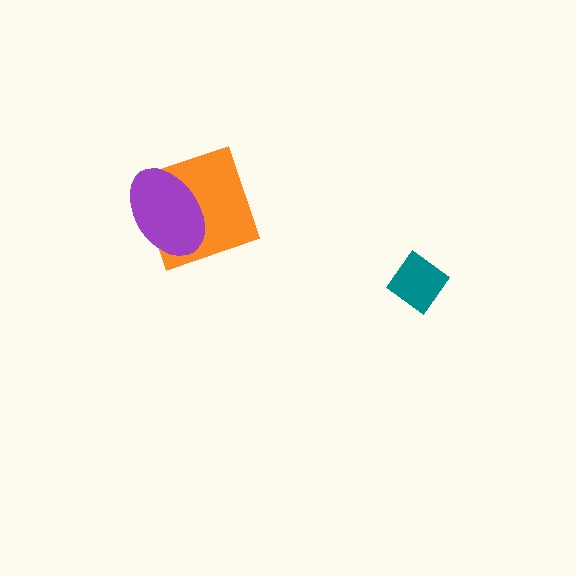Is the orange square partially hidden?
Yes, it is partially covered by another shape.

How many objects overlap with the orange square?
1 object overlaps with the orange square.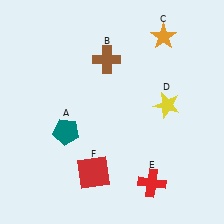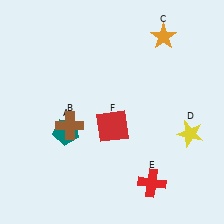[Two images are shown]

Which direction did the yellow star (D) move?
The yellow star (D) moved down.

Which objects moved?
The objects that moved are: the brown cross (B), the yellow star (D), the red square (F).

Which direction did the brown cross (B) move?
The brown cross (B) moved down.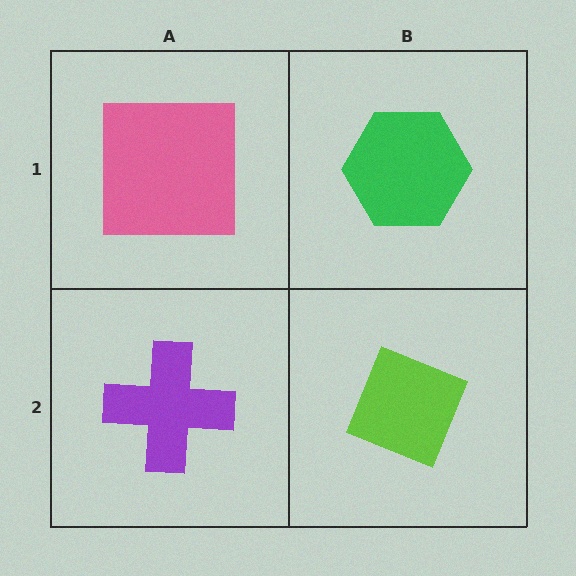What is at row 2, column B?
A lime diamond.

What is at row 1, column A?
A pink square.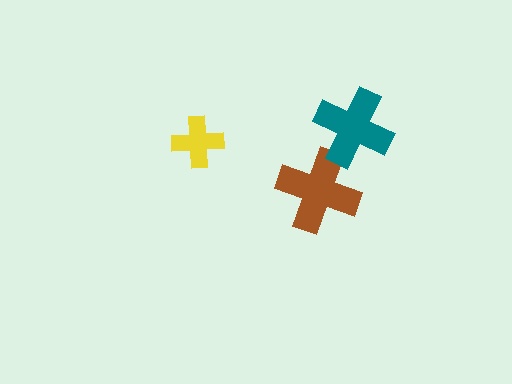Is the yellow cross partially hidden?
No, no other shape covers it.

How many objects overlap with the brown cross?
1 object overlaps with the brown cross.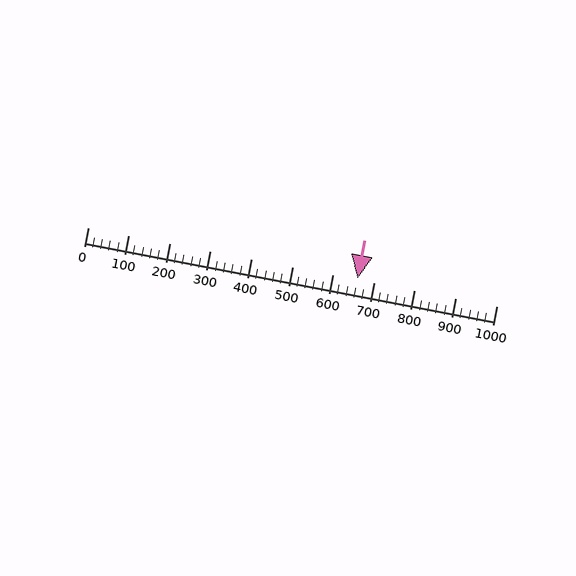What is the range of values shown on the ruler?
The ruler shows values from 0 to 1000.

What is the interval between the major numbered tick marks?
The major tick marks are spaced 100 units apart.